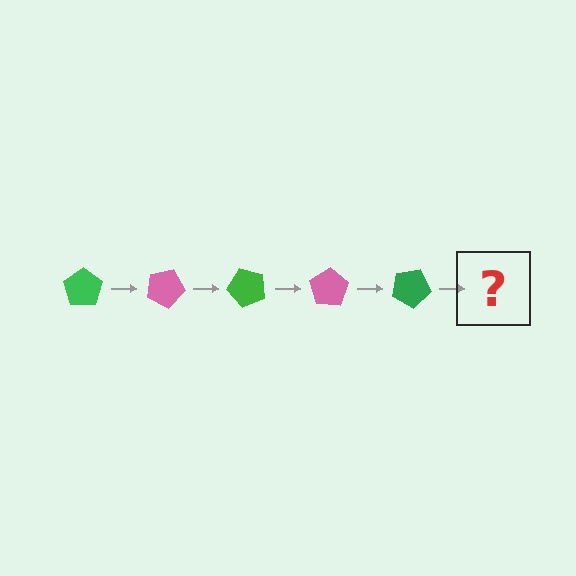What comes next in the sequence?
The next element should be a pink pentagon, rotated 125 degrees from the start.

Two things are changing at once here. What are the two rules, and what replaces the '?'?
The two rules are that it rotates 25 degrees each step and the color cycles through green and pink. The '?' should be a pink pentagon, rotated 125 degrees from the start.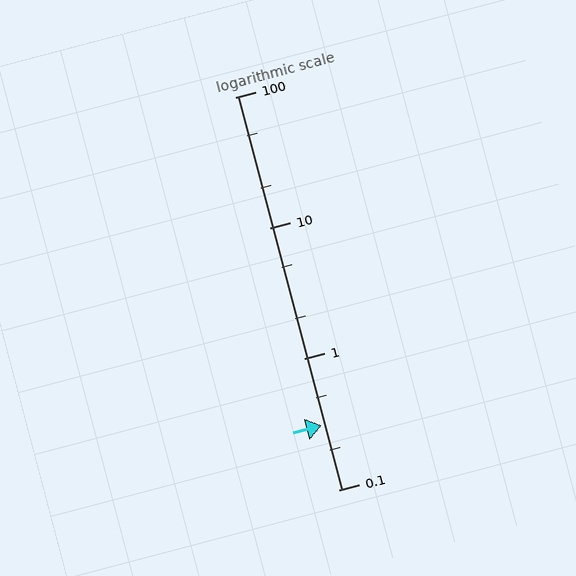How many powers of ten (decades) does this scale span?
The scale spans 3 decades, from 0.1 to 100.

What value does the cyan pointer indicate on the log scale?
The pointer indicates approximately 0.31.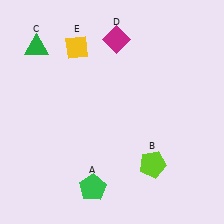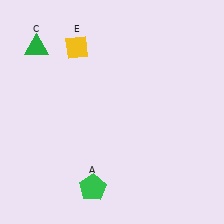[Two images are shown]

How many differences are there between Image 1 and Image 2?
There are 2 differences between the two images.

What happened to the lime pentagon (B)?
The lime pentagon (B) was removed in Image 2. It was in the bottom-right area of Image 1.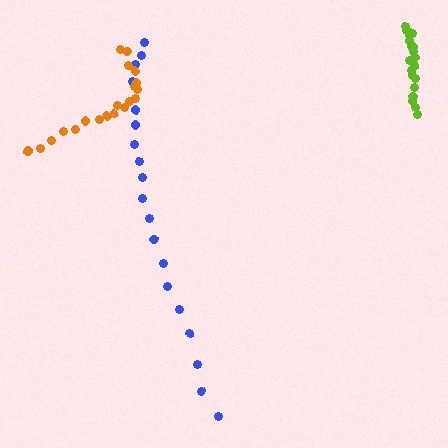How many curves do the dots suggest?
There are 3 distinct paths.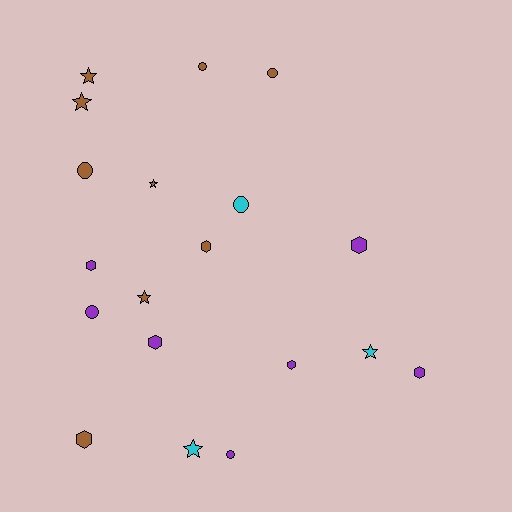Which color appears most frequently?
Brown, with 9 objects.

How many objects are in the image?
There are 19 objects.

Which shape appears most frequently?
Hexagon, with 7 objects.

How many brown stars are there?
There are 4 brown stars.